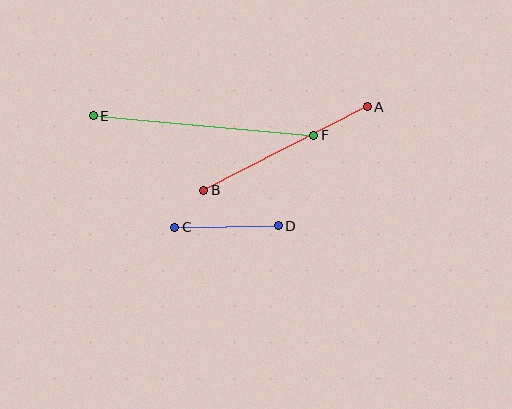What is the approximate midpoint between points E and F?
The midpoint is at approximately (203, 126) pixels.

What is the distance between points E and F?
The distance is approximately 221 pixels.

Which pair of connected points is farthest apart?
Points E and F are farthest apart.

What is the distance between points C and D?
The distance is approximately 104 pixels.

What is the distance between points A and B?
The distance is approximately 184 pixels.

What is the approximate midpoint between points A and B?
The midpoint is at approximately (285, 149) pixels.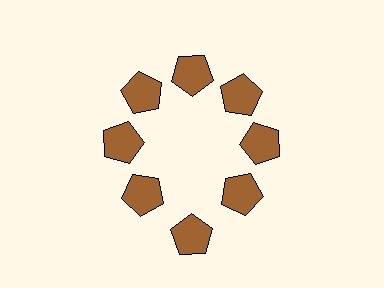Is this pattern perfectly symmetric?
No. The 8 brown pentagons are arranged in a ring, but one element near the 6 o'clock position is pushed outward from the center, breaking the 8-fold rotational symmetry.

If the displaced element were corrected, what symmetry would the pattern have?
It would have 8-fold rotational symmetry — the pattern would map onto itself every 45 degrees.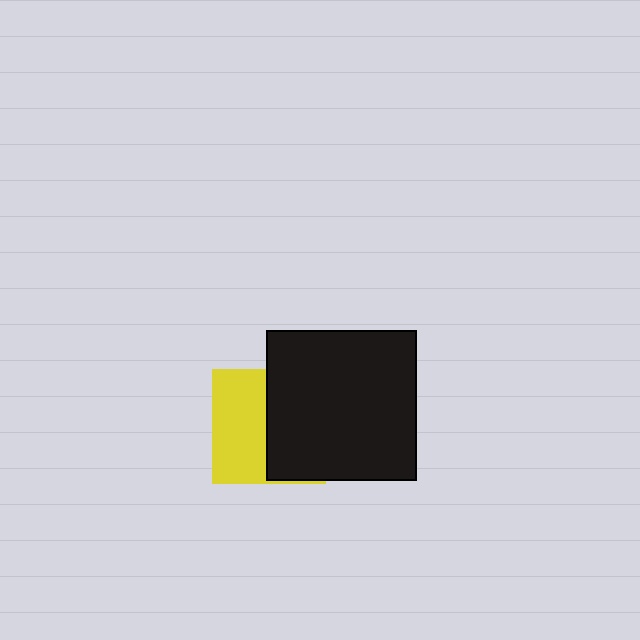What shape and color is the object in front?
The object in front is a black square.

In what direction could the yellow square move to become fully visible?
The yellow square could move left. That would shift it out from behind the black square entirely.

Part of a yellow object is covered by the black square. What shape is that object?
It is a square.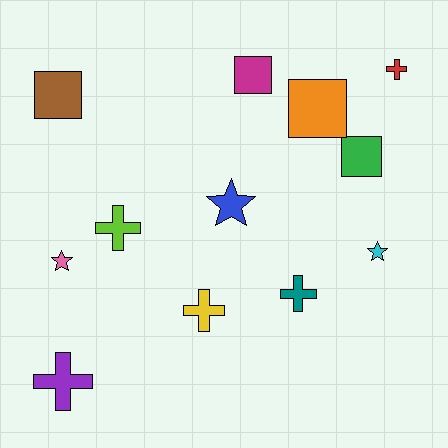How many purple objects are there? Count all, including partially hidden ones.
There is 1 purple object.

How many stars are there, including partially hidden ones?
There are 3 stars.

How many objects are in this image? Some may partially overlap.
There are 12 objects.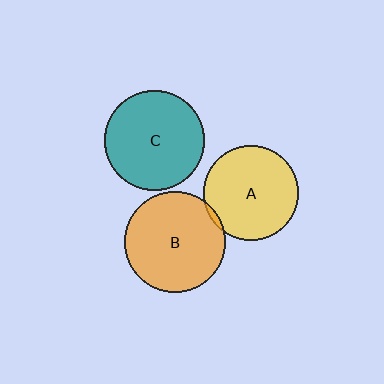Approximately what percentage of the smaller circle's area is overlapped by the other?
Approximately 5%.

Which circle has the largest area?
Circle B (orange).